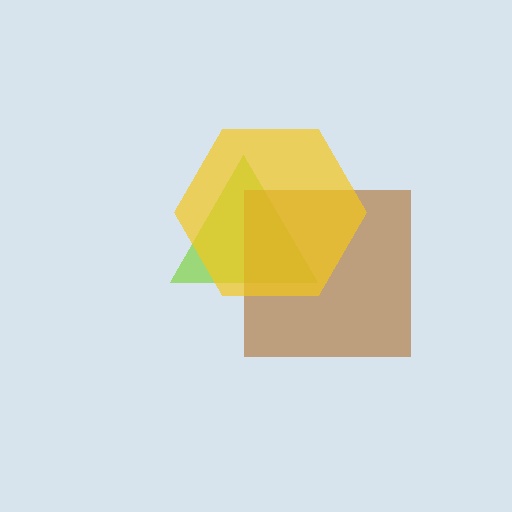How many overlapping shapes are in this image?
There are 3 overlapping shapes in the image.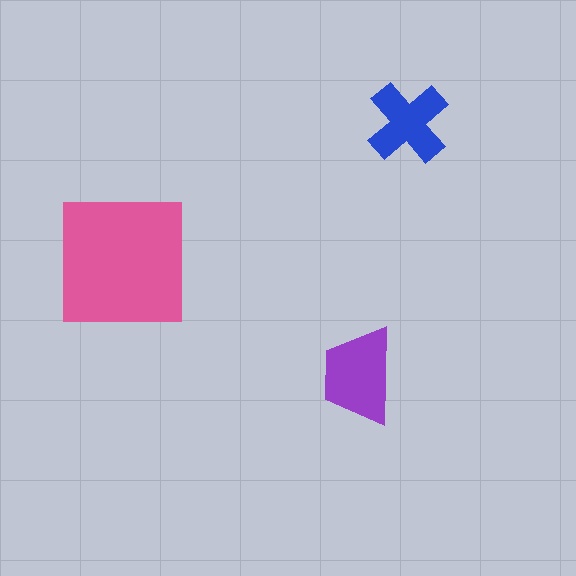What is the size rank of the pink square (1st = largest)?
1st.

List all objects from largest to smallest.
The pink square, the purple trapezoid, the blue cross.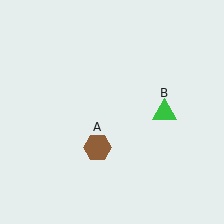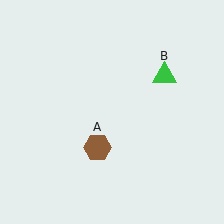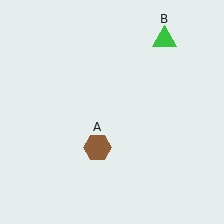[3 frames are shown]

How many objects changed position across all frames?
1 object changed position: green triangle (object B).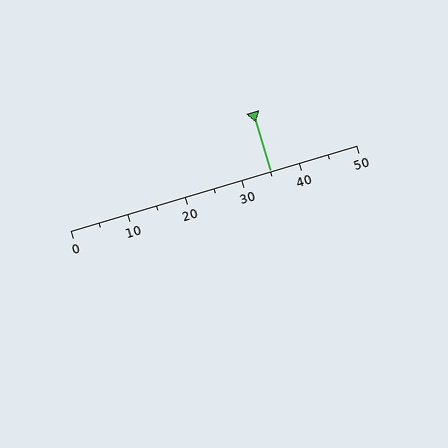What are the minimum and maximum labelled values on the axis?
The axis runs from 0 to 50.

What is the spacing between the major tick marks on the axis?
The major ticks are spaced 10 apart.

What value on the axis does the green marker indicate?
The marker indicates approximately 35.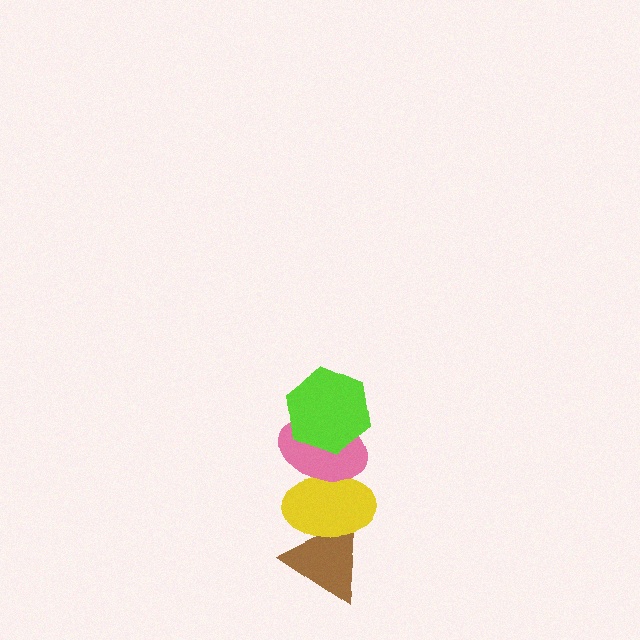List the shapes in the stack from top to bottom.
From top to bottom: the lime hexagon, the pink ellipse, the yellow ellipse, the brown triangle.